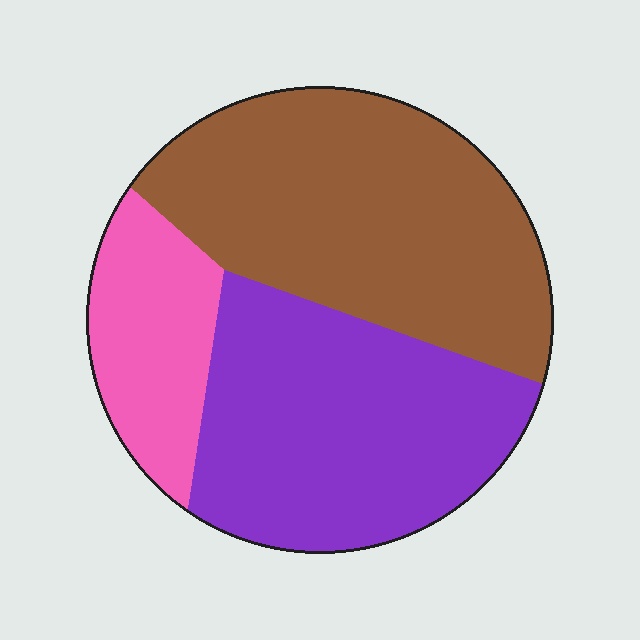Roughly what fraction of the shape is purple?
Purple takes up about two fifths (2/5) of the shape.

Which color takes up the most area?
Brown, at roughly 45%.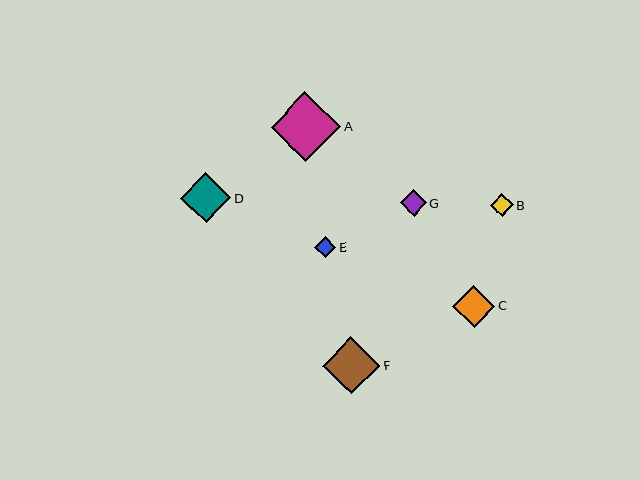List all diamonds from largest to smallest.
From largest to smallest: A, F, D, C, G, B, E.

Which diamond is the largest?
Diamond A is the largest with a size of approximately 69 pixels.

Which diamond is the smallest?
Diamond E is the smallest with a size of approximately 21 pixels.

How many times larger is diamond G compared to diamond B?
Diamond G is approximately 1.1 times the size of diamond B.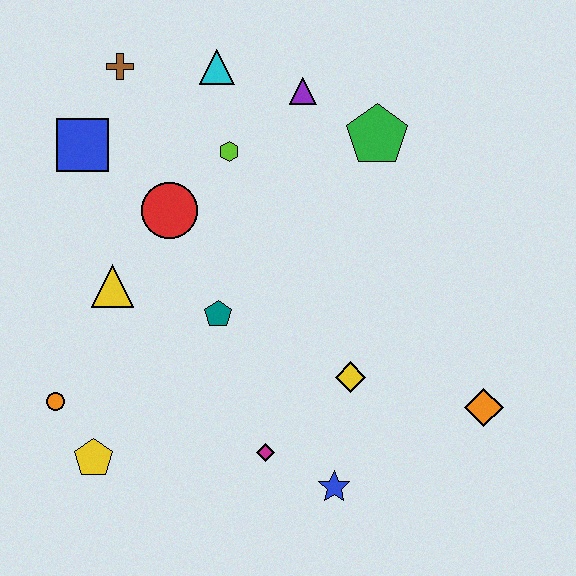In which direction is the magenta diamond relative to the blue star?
The magenta diamond is to the left of the blue star.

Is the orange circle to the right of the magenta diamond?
No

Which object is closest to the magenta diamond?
The blue star is closest to the magenta diamond.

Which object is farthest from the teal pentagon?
The orange diamond is farthest from the teal pentagon.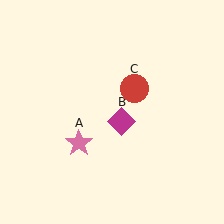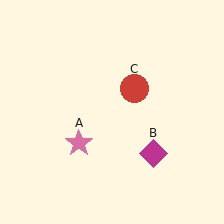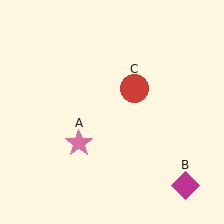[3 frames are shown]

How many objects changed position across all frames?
1 object changed position: magenta diamond (object B).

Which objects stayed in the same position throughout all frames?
Pink star (object A) and red circle (object C) remained stationary.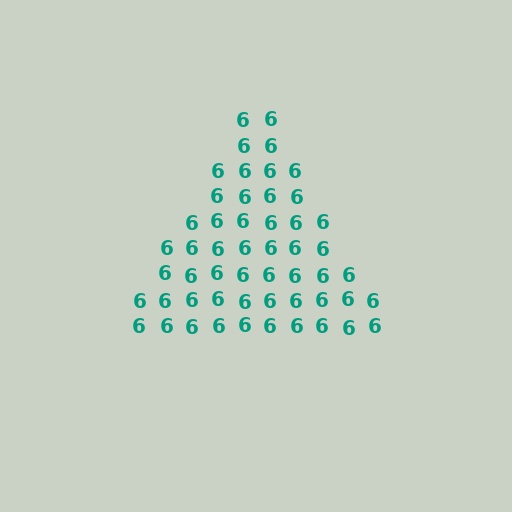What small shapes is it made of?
It is made of small digit 6's.